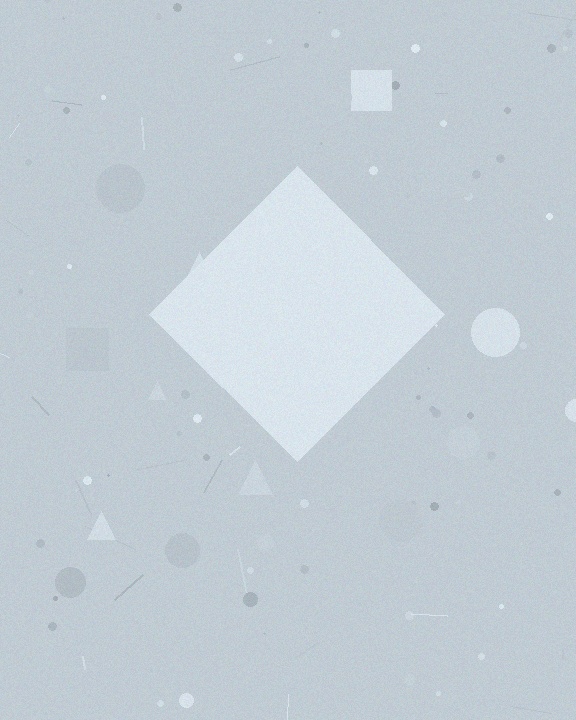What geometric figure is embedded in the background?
A diamond is embedded in the background.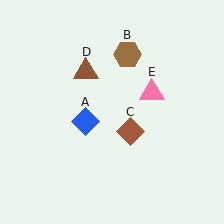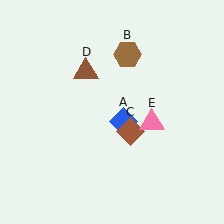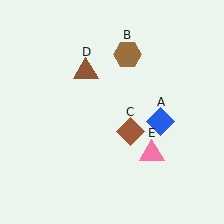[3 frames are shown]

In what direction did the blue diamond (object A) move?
The blue diamond (object A) moved right.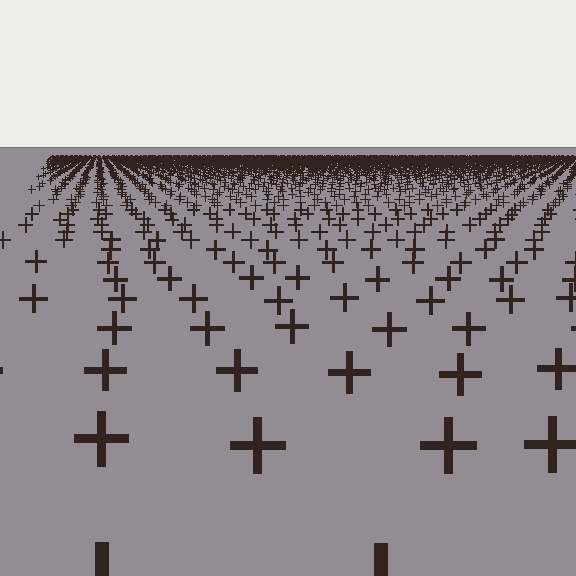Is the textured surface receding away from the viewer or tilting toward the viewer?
The surface is receding away from the viewer. Texture elements get smaller and denser toward the top.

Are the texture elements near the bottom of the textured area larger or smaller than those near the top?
Larger. Near the bottom, elements are closer to the viewer and appear at a bigger on-screen size.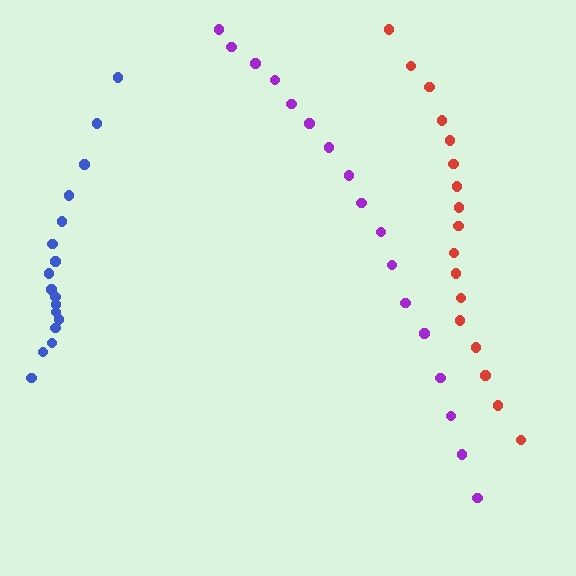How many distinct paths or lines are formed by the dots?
There are 3 distinct paths.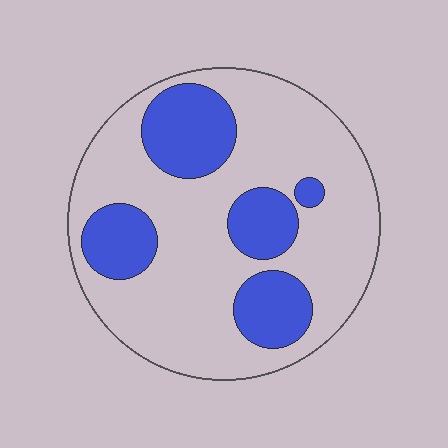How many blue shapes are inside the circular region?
5.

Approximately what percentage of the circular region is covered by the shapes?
Approximately 30%.